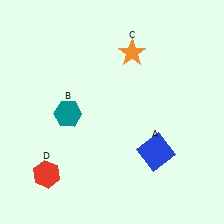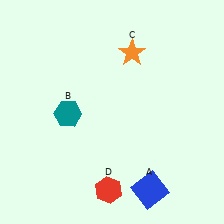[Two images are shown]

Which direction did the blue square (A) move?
The blue square (A) moved down.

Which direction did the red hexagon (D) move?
The red hexagon (D) moved right.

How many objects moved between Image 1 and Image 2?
2 objects moved between the two images.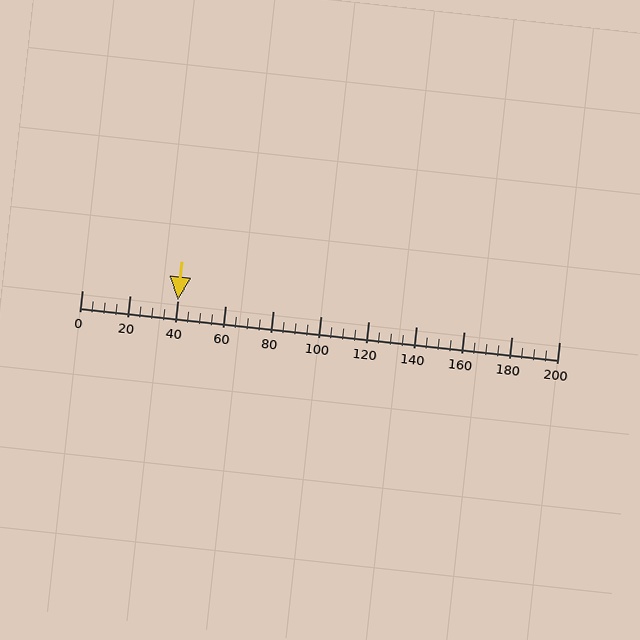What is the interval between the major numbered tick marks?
The major tick marks are spaced 20 units apart.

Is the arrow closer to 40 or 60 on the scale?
The arrow is closer to 40.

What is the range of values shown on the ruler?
The ruler shows values from 0 to 200.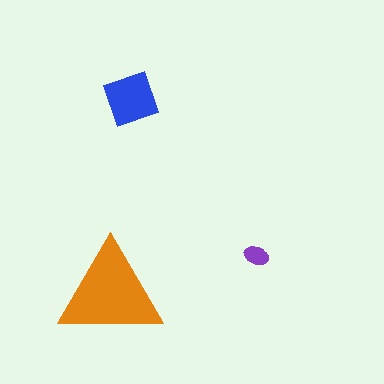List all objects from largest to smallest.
The orange triangle, the blue square, the purple ellipse.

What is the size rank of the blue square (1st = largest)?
2nd.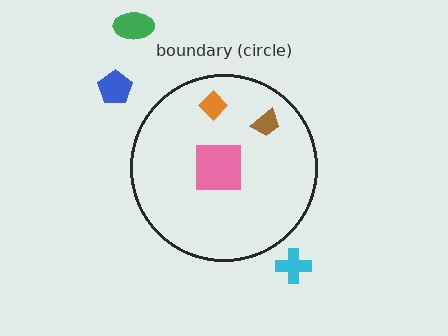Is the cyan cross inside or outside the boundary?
Outside.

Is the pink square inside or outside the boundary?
Inside.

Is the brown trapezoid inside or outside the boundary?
Inside.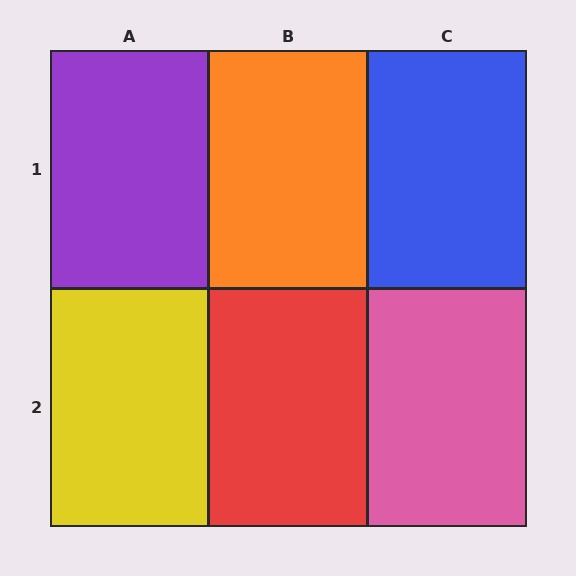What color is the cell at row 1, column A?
Purple.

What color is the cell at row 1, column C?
Blue.